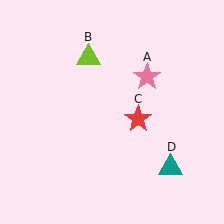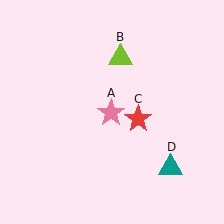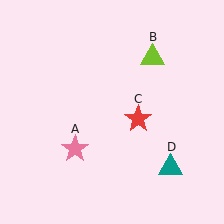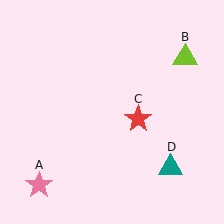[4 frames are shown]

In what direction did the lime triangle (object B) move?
The lime triangle (object B) moved right.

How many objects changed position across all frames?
2 objects changed position: pink star (object A), lime triangle (object B).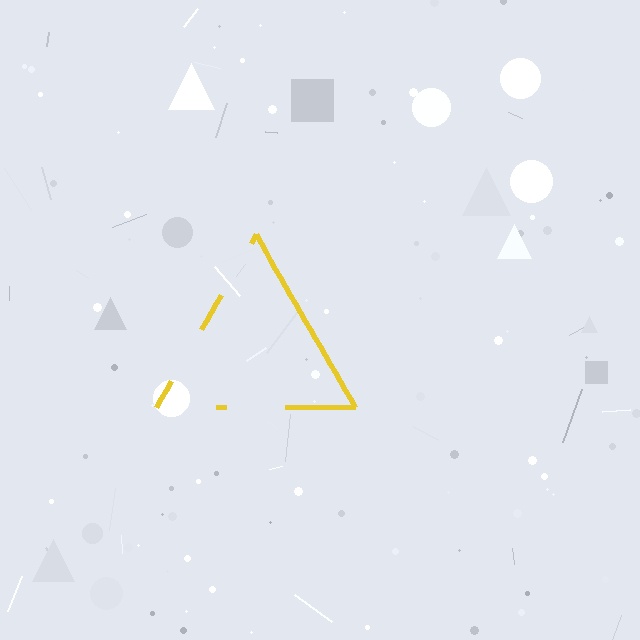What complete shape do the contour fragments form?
The contour fragments form a triangle.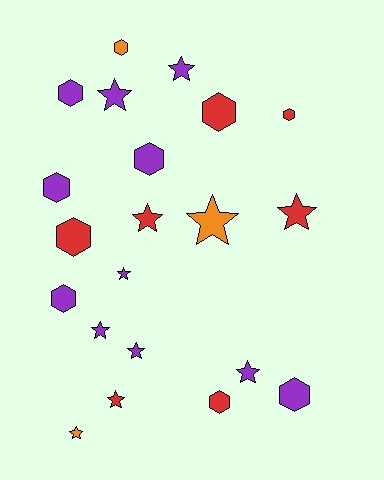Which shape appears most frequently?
Star, with 11 objects.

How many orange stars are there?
There are 2 orange stars.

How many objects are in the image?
There are 21 objects.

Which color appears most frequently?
Purple, with 11 objects.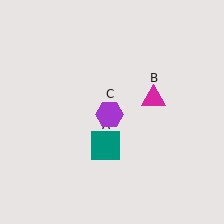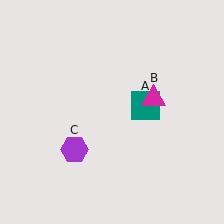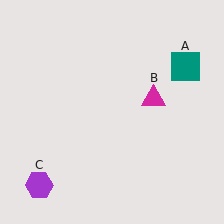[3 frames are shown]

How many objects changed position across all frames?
2 objects changed position: teal square (object A), purple hexagon (object C).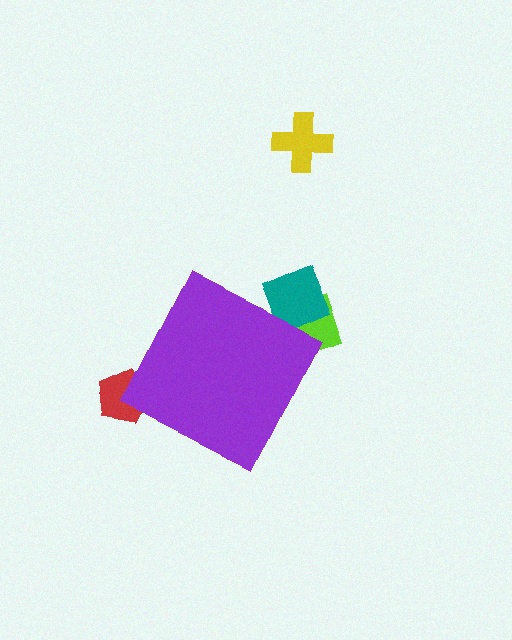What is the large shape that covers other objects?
A purple diamond.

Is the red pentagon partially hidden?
Yes, the red pentagon is partially hidden behind the purple diamond.